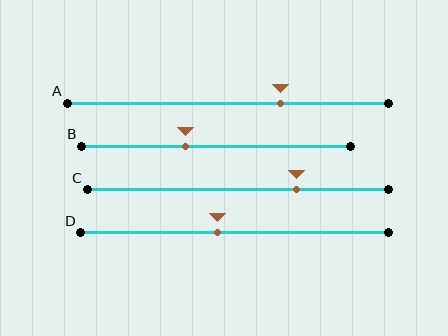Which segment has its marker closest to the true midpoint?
Segment D has its marker closest to the true midpoint.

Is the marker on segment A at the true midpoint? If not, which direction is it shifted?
No, the marker on segment A is shifted to the right by about 16% of the segment length.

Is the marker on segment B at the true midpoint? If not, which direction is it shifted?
No, the marker on segment B is shifted to the left by about 11% of the segment length.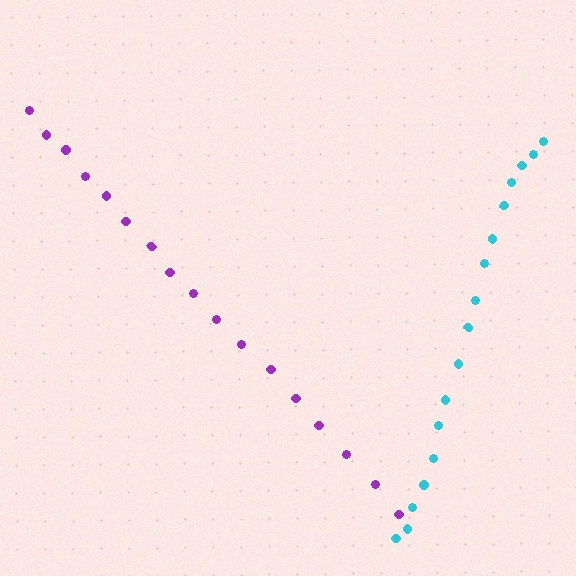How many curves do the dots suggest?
There are 2 distinct paths.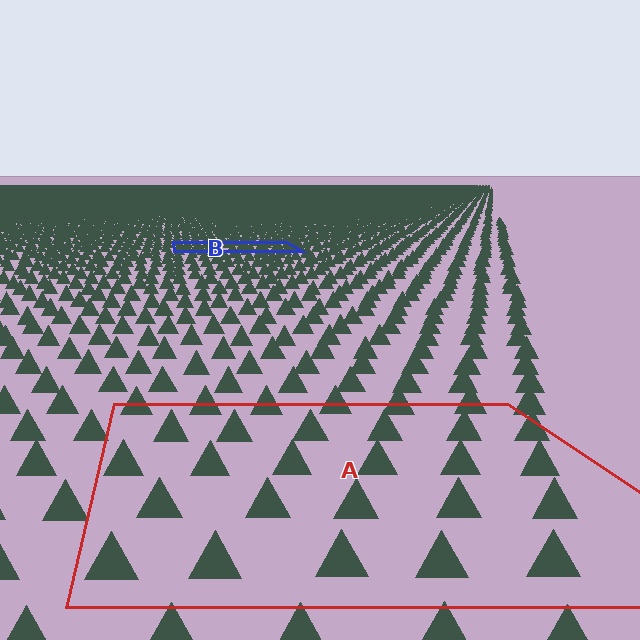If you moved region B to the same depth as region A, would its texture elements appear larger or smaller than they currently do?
They would appear larger. At a closer depth, the same texture elements are projected at a bigger on-screen size.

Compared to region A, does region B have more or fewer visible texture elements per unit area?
Region B has more texture elements per unit area — they are packed more densely because it is farther away.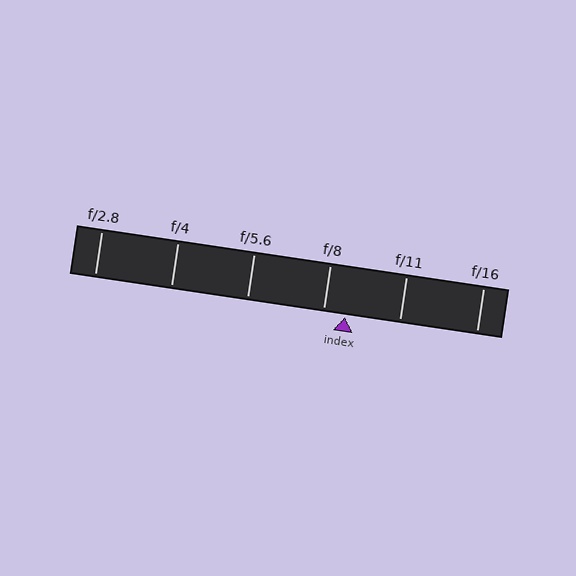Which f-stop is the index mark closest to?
The index mark is closest to f/8.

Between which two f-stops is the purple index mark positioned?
The index mark is between f/8 and f/11.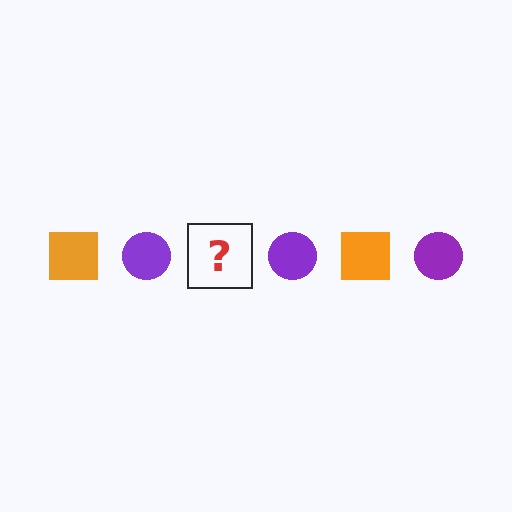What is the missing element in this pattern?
The missing element is an orange square.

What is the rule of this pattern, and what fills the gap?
The rule is that the pattern alternates between orange square and purple circle. The gap should be filled with an orange square.